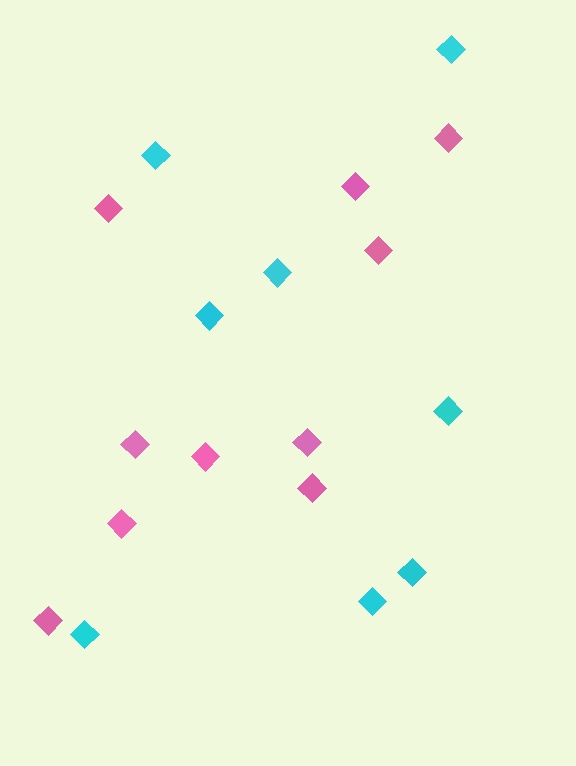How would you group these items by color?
There are 2 groups: one group of pink diamonds (10) and one group of cyan diamonds (8).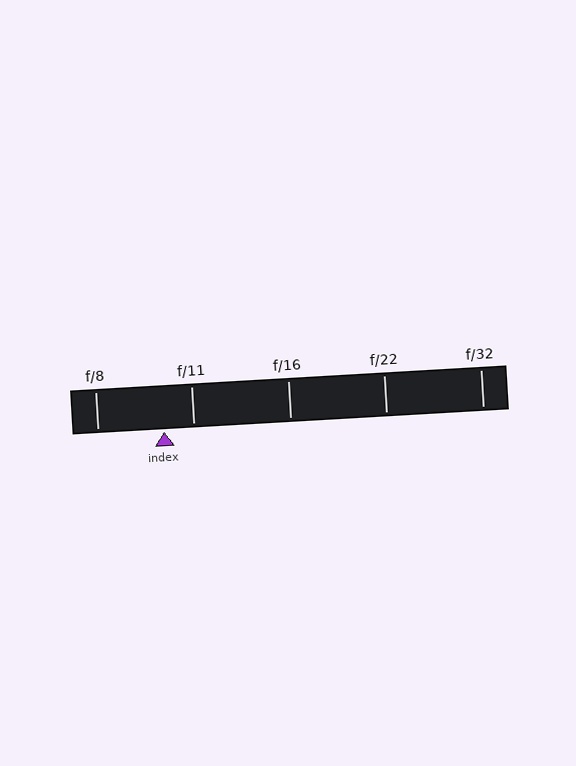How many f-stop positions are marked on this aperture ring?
There are 5 f-stop positions marked.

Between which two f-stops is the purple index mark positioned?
The index mark is between f/8 and f/11.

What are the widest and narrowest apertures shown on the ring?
The widest aperture shown is f/8 and the narrowest is f/32.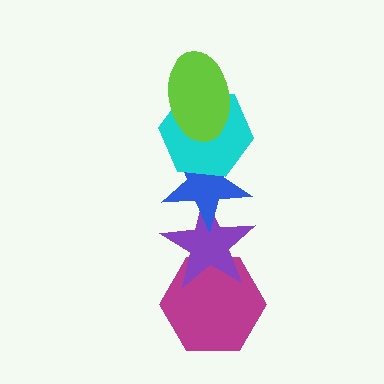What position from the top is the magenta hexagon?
The magenta hexagon is 5th from the top.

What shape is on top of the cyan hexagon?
The lime ellipse is on top of the cyan hexagon.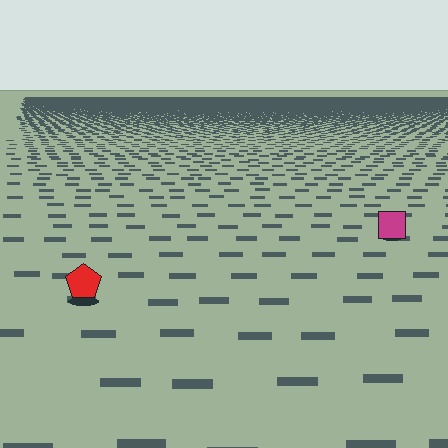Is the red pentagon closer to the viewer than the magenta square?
Yes. The red pentagon is closer — you can tell from the texture gradient: the ground texture is coarser near it.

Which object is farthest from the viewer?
The magenta square is farthest from the viewer. It appears smaller and the ground texture around it is denser.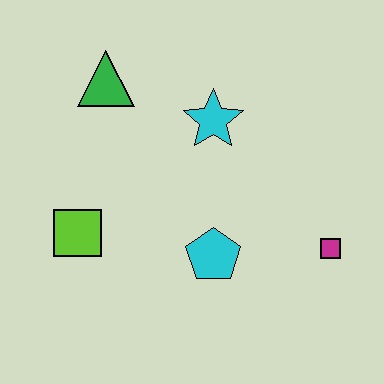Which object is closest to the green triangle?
The cyan star is closest to the green triangle.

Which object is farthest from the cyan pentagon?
The green triangle is farthest from the cyan pentagon.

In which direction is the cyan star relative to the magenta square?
The cyan star is above the magenta square.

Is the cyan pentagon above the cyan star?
No